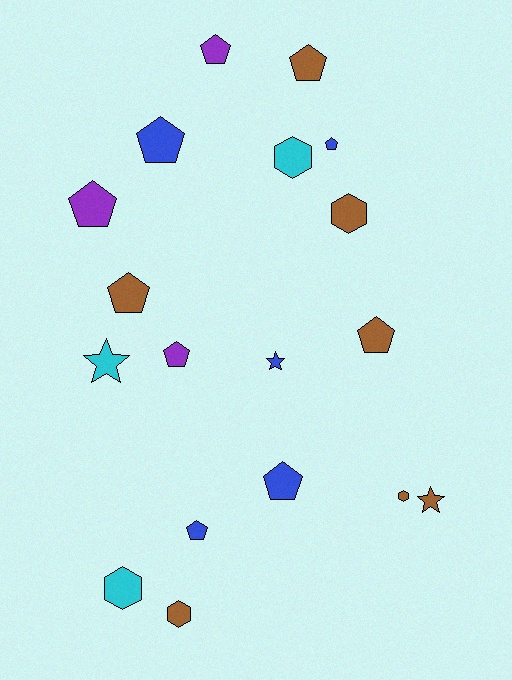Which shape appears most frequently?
Pentagon, with 10 objects.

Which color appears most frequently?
Brown, with 7 objects.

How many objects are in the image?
There are 18 objects.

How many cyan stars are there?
There is 1 cyan star.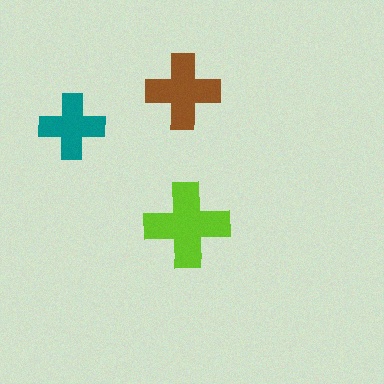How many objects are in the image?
There are 3 objects in the image.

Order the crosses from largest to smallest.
the lime one, the brown one, the teal one.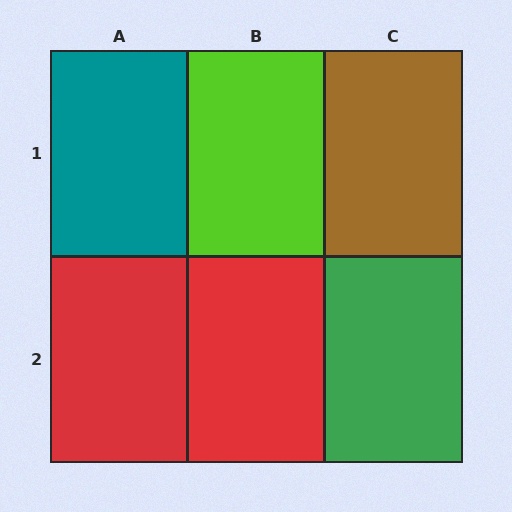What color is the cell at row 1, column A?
Teal.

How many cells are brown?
1 cell is brown.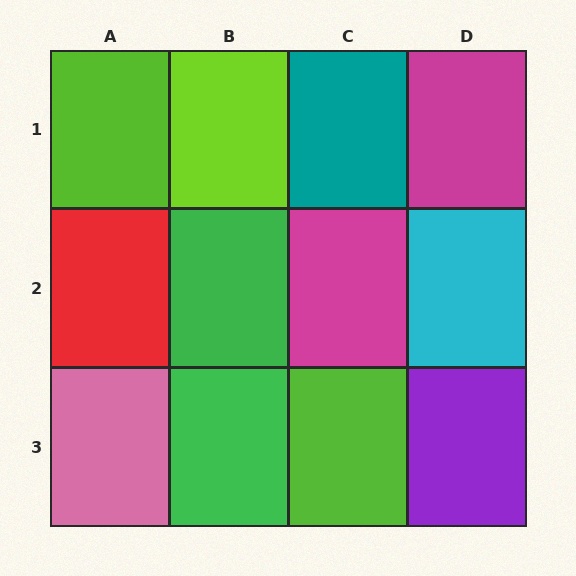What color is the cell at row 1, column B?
Lime.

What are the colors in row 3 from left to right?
Pink, green, lime, purple.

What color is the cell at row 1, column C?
Teal.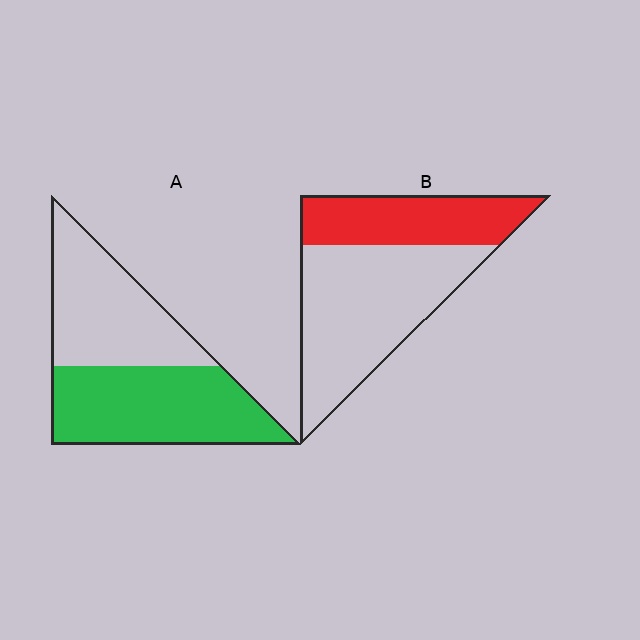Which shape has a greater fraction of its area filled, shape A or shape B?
Shape A.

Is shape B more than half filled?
No.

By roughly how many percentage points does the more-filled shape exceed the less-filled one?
By roughly 15 percentage points (A over B).